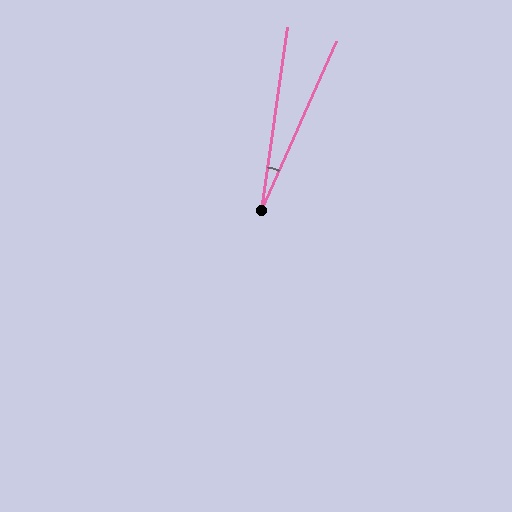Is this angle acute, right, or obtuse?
It is acute.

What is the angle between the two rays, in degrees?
Approximately 16 degrees.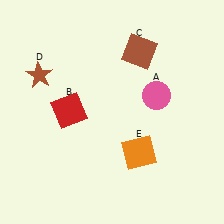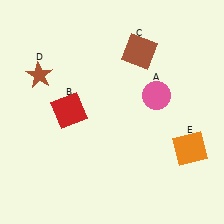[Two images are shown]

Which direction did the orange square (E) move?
The orange square (E) moved right.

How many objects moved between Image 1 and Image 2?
1 object moved between the two images.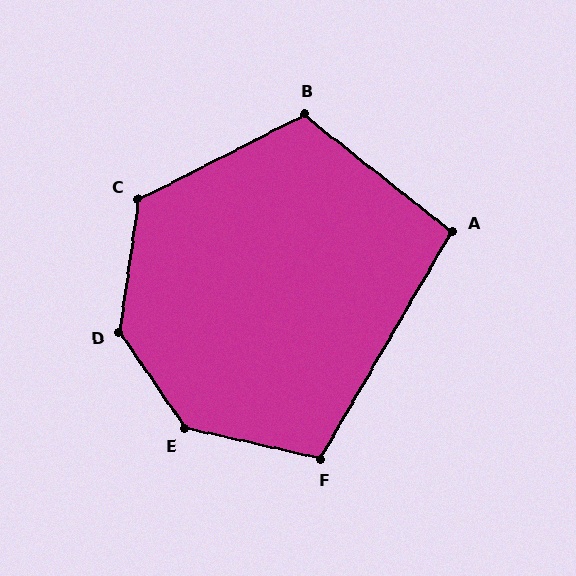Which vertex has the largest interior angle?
D, at approximately 138 degrees.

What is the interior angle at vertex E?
Approximately 137 degrees (obtuse).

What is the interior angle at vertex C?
Approximately 125 degrees (obtuse).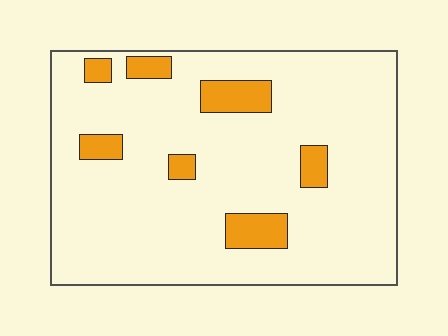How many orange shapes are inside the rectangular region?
7.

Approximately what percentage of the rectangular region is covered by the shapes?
Approximately 10%.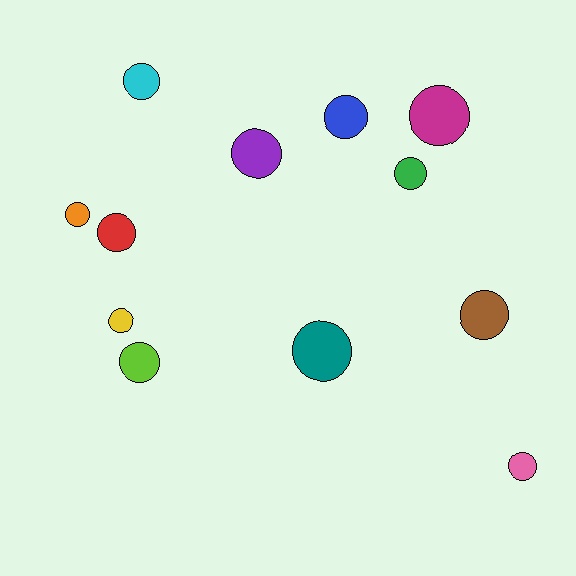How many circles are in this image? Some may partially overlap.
There are 12 circles.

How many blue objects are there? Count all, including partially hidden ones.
There is 1 blue object.